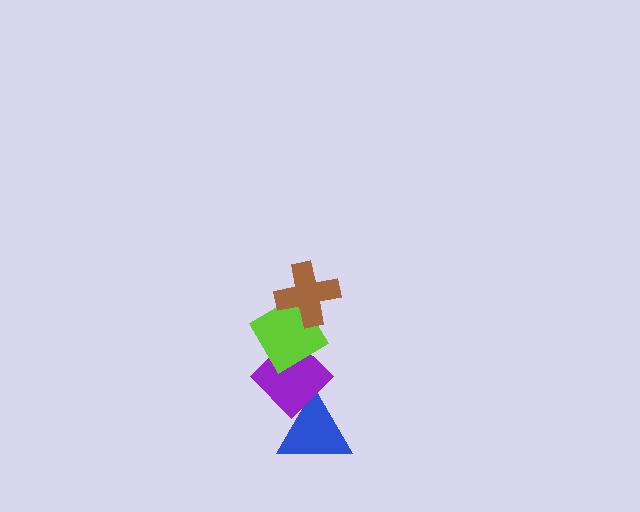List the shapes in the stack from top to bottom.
From top to bottom: the brown cross, the lime diamond, the purple diamond, the blue triangle.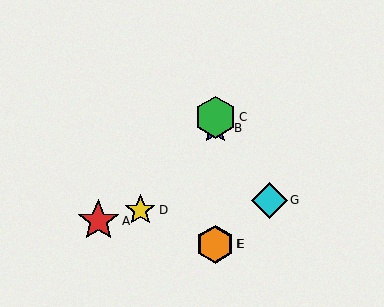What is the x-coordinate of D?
Object D is at x≈140.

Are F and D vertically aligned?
No, F is at x≈215 and D is at x≈140.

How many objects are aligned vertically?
4 objects (B, C, E, F) are aligned vertically.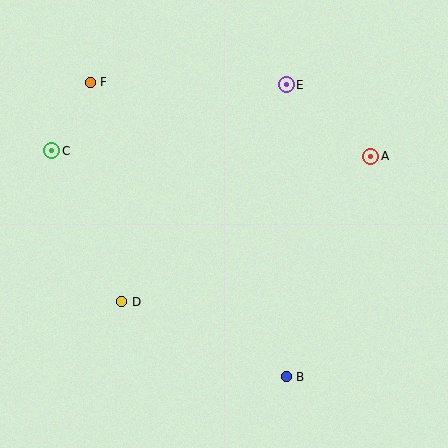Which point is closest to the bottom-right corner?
Point B is closest to the bottom-right corner.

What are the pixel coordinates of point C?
Point C is at (52, 151).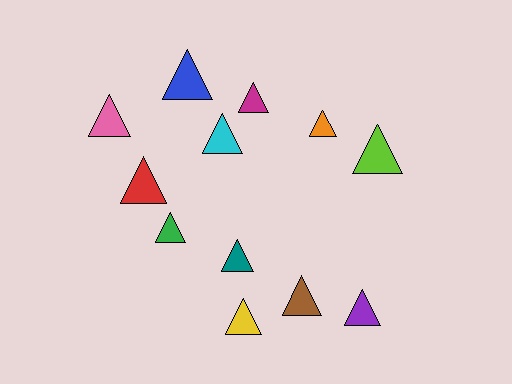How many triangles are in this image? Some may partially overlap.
There are 12 triangles.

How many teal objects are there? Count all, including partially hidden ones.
There is 1 teal object.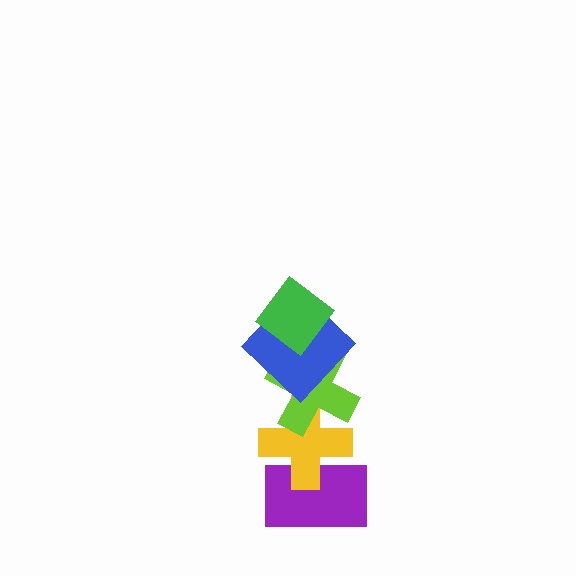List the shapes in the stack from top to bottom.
From top to bottom: the green diamond, the blue diamond, the lime cross, the yellow cross, the purple rectangle.